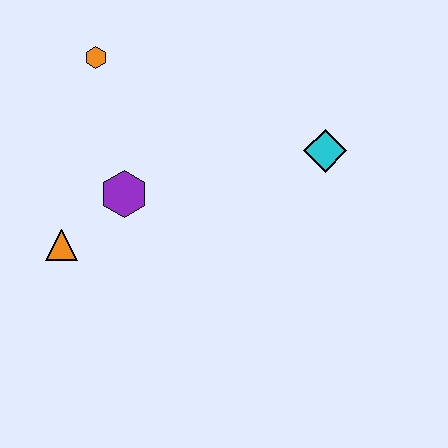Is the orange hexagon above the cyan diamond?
Yes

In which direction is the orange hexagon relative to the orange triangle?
The orange hexagon is above the orange triangle.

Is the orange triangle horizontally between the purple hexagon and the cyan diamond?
No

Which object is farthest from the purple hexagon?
The cyan diamond is farthest from the purple hexagon.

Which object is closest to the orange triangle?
The purple hexagon is closest to the orange triangle.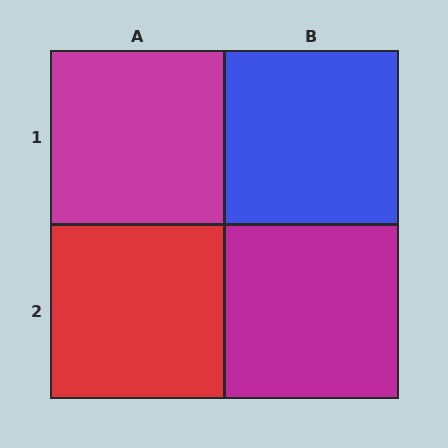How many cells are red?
1 cell is red.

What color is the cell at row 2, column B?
Magenta.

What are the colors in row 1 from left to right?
Magenta, blue.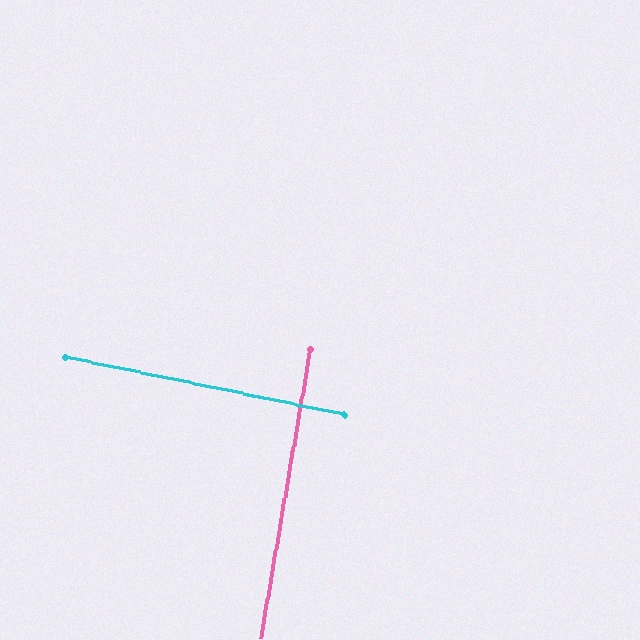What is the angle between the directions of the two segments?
Approximately 88 degrees.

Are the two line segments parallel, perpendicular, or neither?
Perpendicular — they meet at approximately 88°.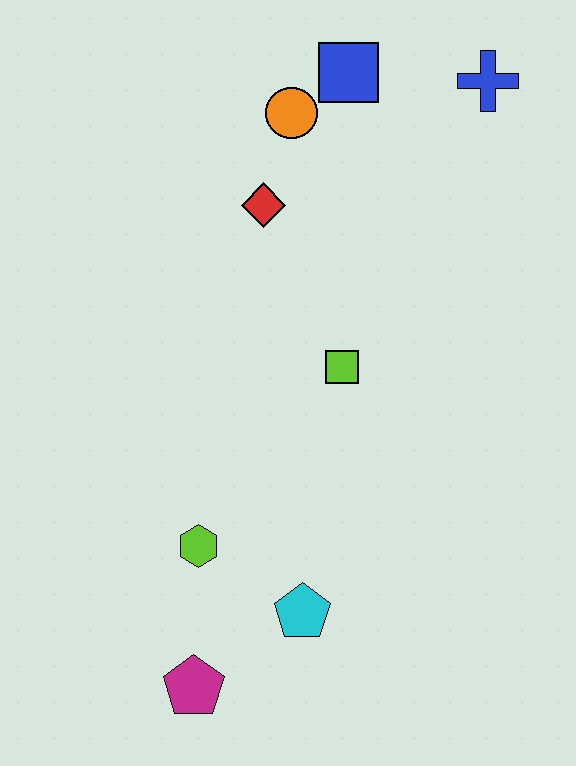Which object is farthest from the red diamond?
The magenta pentagon is farthest from the red diamond.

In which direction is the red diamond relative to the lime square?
The red diamond is above the lime square.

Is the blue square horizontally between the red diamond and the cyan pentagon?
No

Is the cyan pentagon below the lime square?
Yes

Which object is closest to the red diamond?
The orange circle is closest to the red diamond.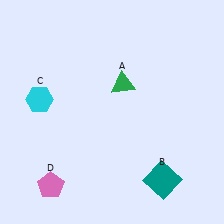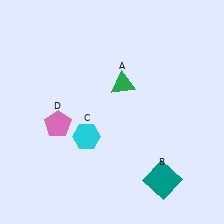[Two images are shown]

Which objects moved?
The objects that moved are: the cyan hexagon (C), the pink pentagon (D).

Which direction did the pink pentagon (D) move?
The pink pentagon (D) moved up.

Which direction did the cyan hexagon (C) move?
The cyan hexagon (C) moved right.